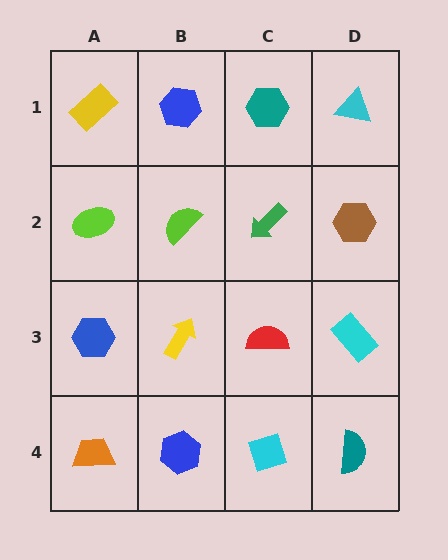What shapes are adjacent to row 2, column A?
A yellow rectangle (row 1, column A), a blue hexagon (row 3, column A), a lime semicircle (row 2, column B).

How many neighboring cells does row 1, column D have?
2.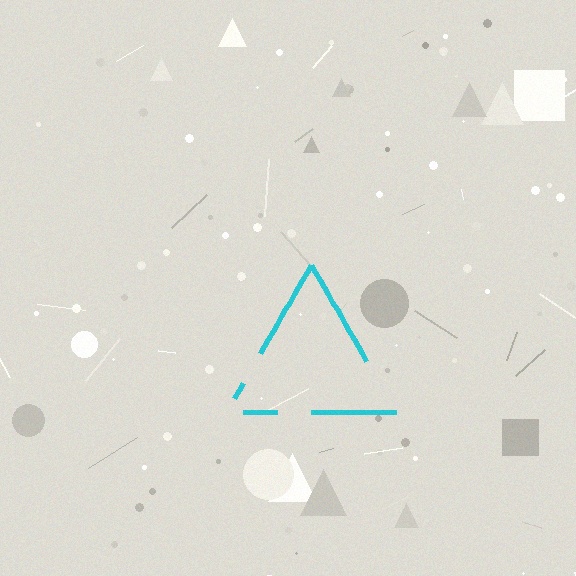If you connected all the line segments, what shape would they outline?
They would outline a triangle.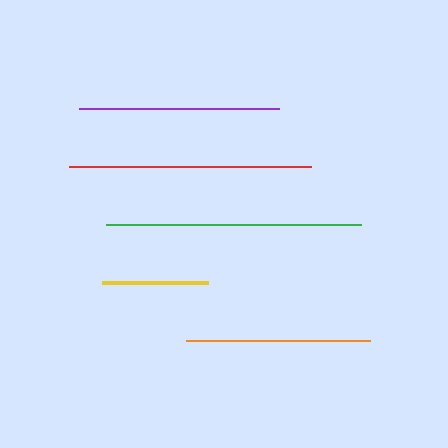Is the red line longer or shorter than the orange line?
The red line is longer than the orange line.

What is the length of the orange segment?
The orange segment is approximately 184 pixels long.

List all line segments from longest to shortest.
From longest to shortest: green, red, purple, orange, yellow.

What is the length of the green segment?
The green segment is approximately 255 pixels long.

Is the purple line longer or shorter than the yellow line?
The purple line is longer than the yellow line.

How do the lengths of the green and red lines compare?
The green and red lines are approximately the same length.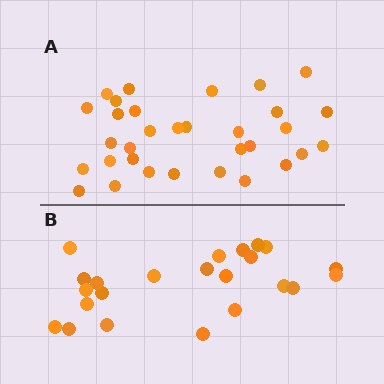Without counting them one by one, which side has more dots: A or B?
Region A (the top region) has more dots.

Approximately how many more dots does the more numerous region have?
Region A has roughly 8 or so more dots than region B.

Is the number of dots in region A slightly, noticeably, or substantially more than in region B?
Region A has noticeably more, but not dramatically so. The ratio is roughly 1.4 to 1.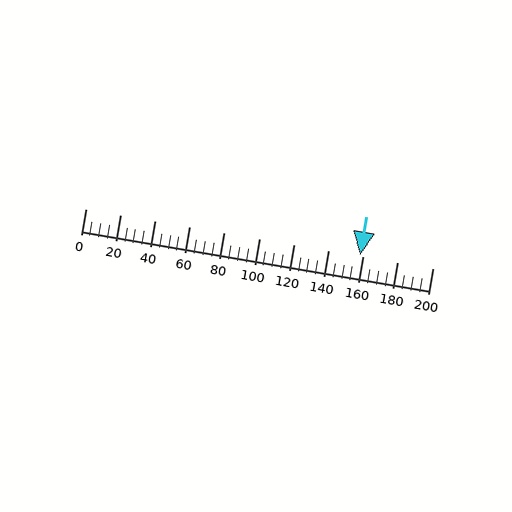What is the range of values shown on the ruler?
The ruler shows values from 0 to 200.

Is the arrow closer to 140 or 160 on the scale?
The arrow is closer to 160.